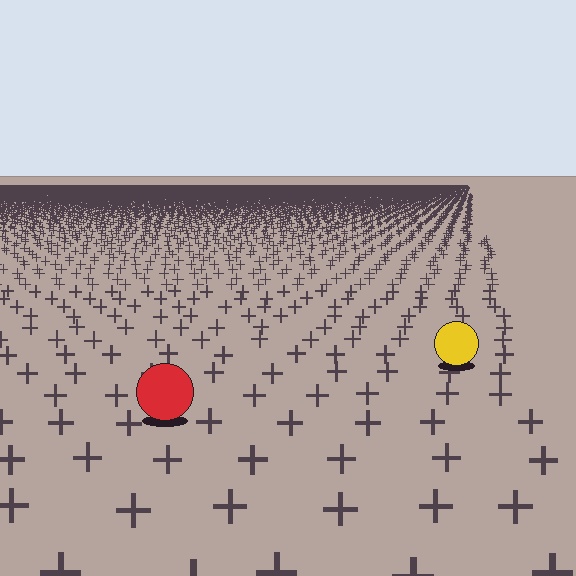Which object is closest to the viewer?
The red circle is closest. The texture marks near it are larger and more spread out.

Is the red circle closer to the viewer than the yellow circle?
Yes. The red circle is closer — you can tell from the texture gradient: the ground texture is coarser near it.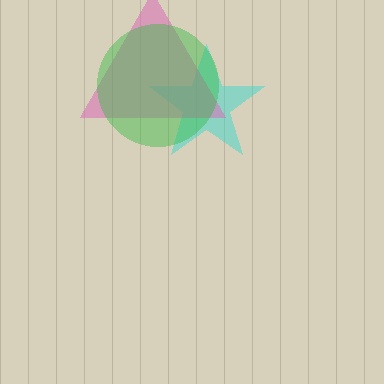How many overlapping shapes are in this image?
There are 3 overlapping shapes in the image.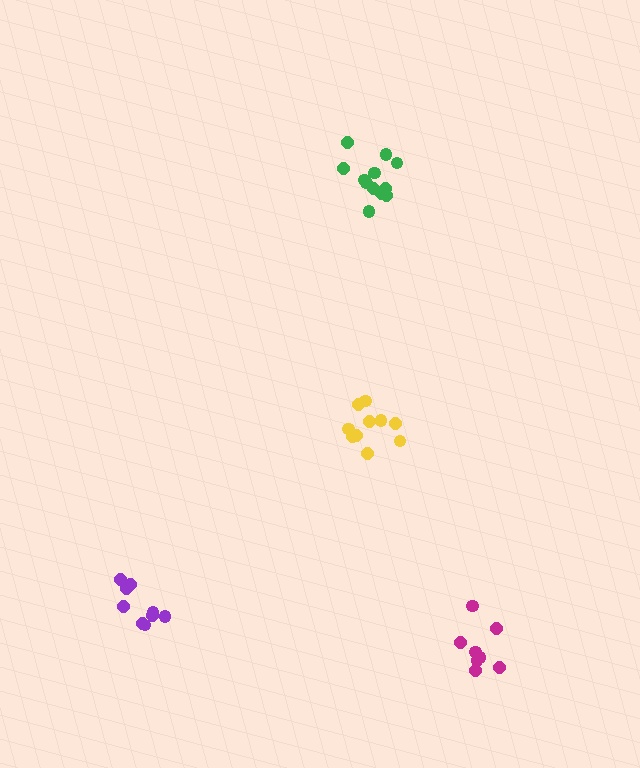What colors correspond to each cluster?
The clusters are colored: yellow, green, purple, magenta.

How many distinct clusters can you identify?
There are 4 distinct clusters.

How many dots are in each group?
Group 1: 10 dots, Group 2: 12 dots, Group 3: 9 dots, Group 4: 8 dots (39 total).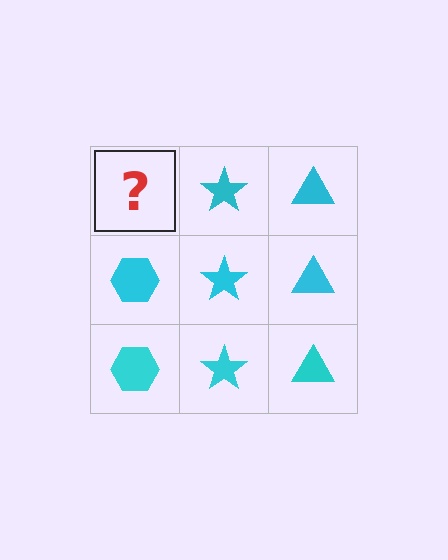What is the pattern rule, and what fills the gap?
The rule is that each column has a consistent shape. The gap should be filled with a cyan hexagon.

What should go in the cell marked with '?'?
The missing cell should contain a cyan hexagon.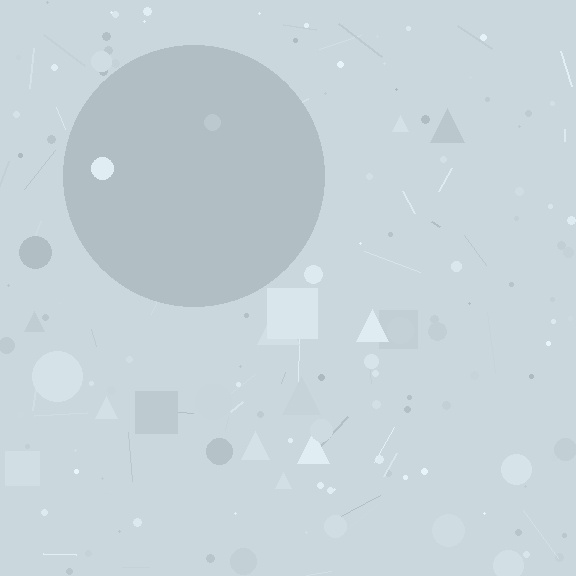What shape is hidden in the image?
A circle is hidden in the image.